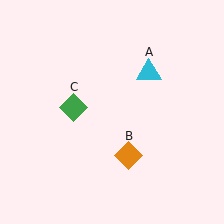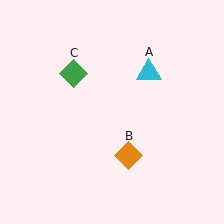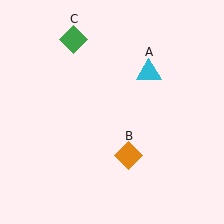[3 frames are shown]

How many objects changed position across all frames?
1 object changed position: green diamond (object C).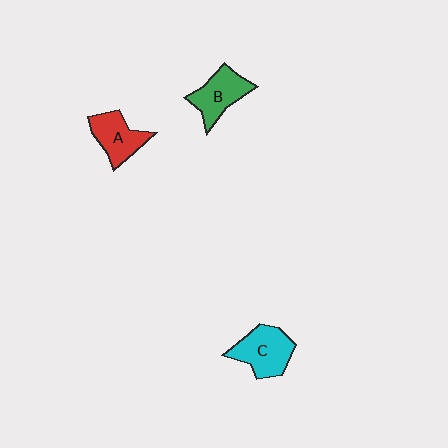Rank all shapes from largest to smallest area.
From largest to smallest: C (cyan), B (green), A (red).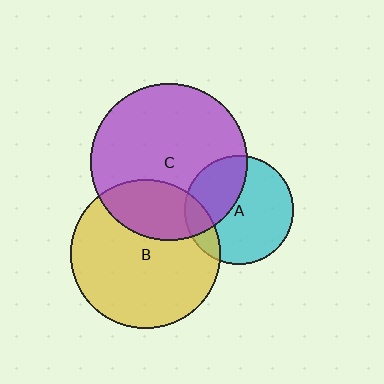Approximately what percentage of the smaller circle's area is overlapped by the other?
Approximately 35%.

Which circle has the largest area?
Circle C (purple).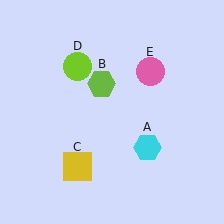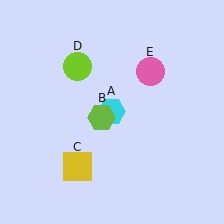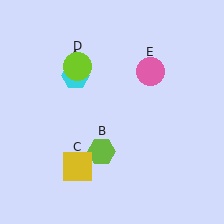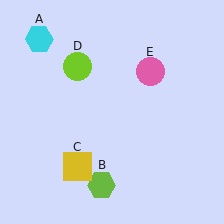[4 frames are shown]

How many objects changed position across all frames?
2 objects changed position: cyan hexagon (object A), lime hexagon (object B).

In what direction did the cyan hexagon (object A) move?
The cyan hexagon (object A) moved up and to the left.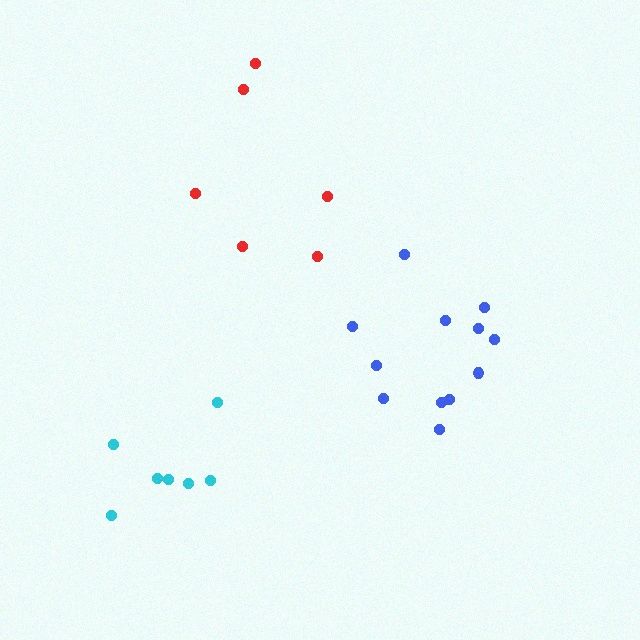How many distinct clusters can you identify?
There are 3 distinct clusters.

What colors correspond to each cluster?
The clusters are colored: red, blue, cyan.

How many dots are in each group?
Group 1: 6 dots, Group 2: 12 dots, Group 3: 7 dots (25 total).